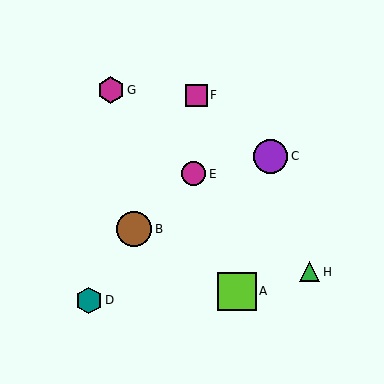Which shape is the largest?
The lime square (labeled A) is the largest.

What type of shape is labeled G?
Shape G is a magenta hexagon.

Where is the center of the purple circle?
The center of the purple circle is at (271, 156).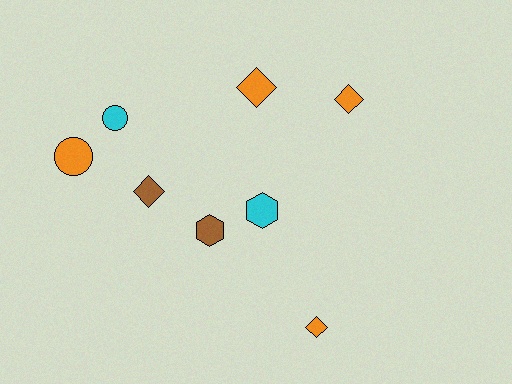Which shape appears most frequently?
Diamond, with 4 objects.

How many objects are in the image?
There are 8 objects.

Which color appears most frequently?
Orange, with 4 objects.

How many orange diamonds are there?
There are 3 orange diamonds.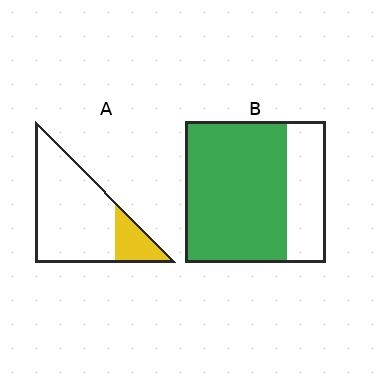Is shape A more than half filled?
No.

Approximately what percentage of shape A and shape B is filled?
A is approximately 20% and B is approximately 70%.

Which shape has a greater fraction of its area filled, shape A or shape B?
Shape B.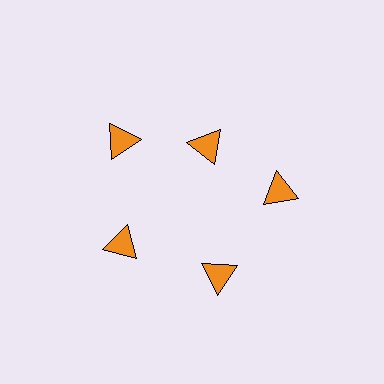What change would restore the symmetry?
The symmetry would be restored by moving it outward, back onto the ring so that all 5 triangles sit at equal angles and equal distance from the center.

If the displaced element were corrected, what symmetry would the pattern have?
It would have 5-fold rotational symmetry — the pattern would map onto itself every 72 degrees.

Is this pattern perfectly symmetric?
No. The 5 orange triangles are arranged in a ring, but one element near the 1 o'clock position is pulled inward toward the center, breaking the 5-fold rotational symmetry.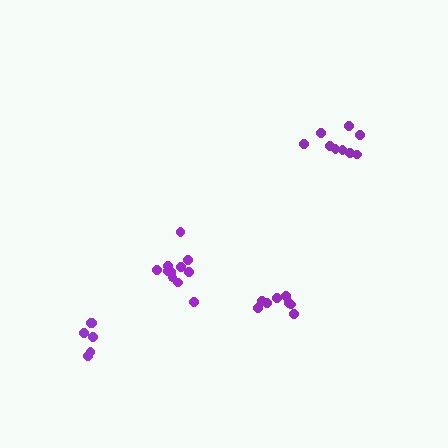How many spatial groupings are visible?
There are 4 spatial groupings.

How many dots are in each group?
Group 1: 9 dots, Group 2: 9 dots, Group 3: 11 dots, Group 4: 6 dots (35 total).